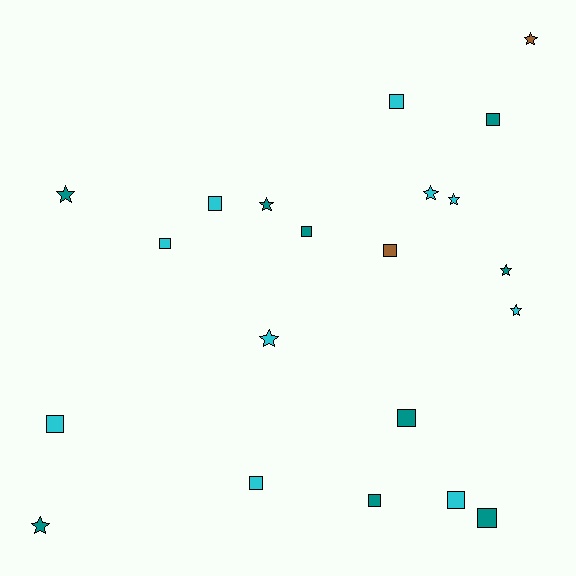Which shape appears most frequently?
Square, with 12 objects.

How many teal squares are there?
There are 5 teal squares.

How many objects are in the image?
There are 21 objects.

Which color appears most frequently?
Cyan, with 10 objects.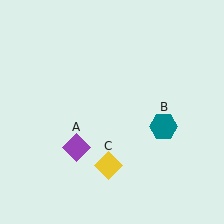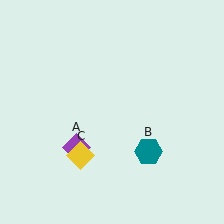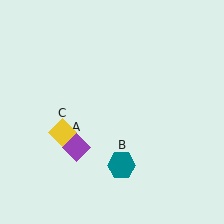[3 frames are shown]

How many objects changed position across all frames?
2 objects changed position: teal hexagon (object B), yellow diamond (object C).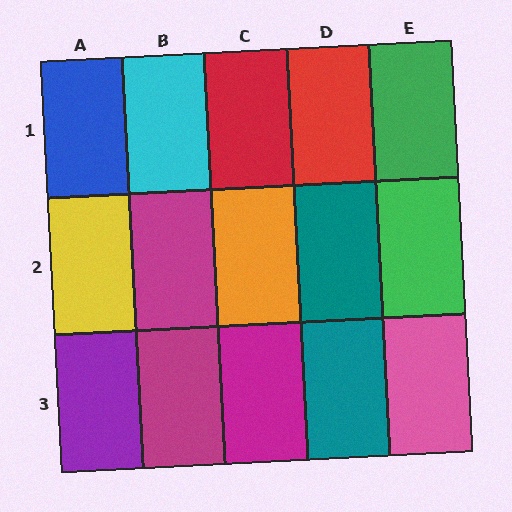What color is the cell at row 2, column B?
Magenta.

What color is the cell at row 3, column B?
Magenta.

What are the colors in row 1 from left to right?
Blue, cyan, red, red, green.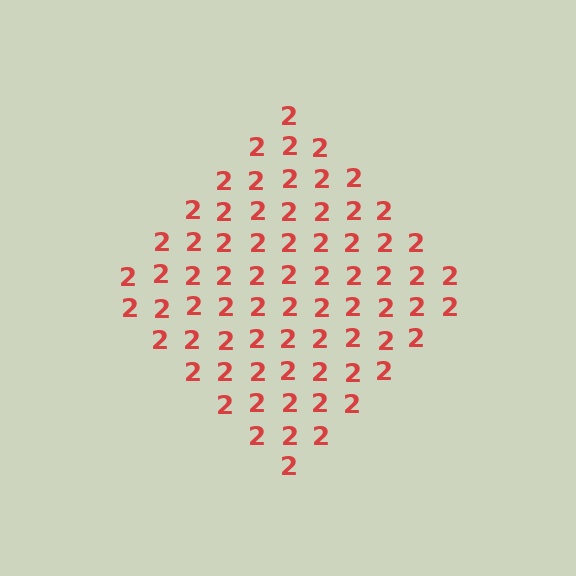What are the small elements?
The small elements are digit 2's.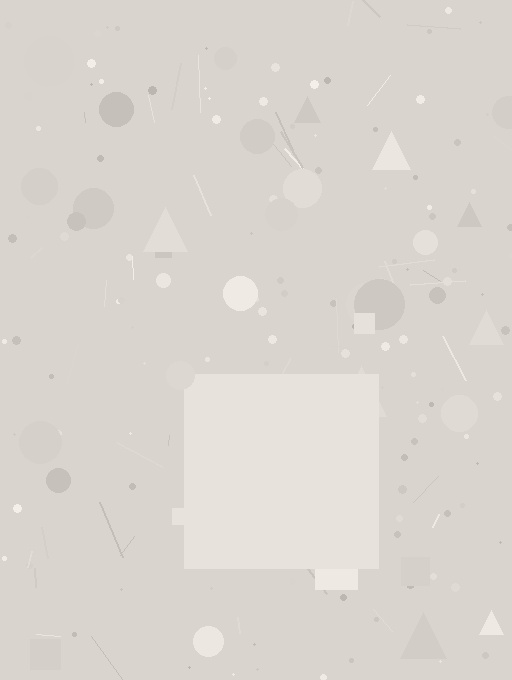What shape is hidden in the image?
A square is hidden in the image.